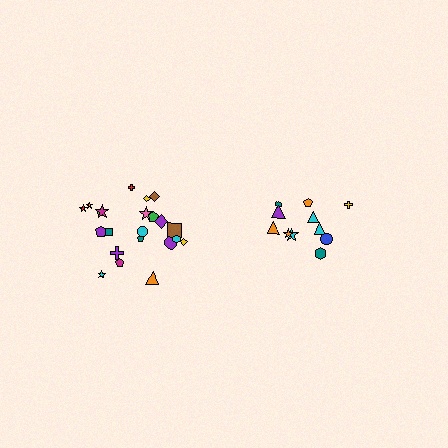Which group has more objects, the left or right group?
The left group.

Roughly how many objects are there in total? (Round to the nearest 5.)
Roughly 35 objects in total.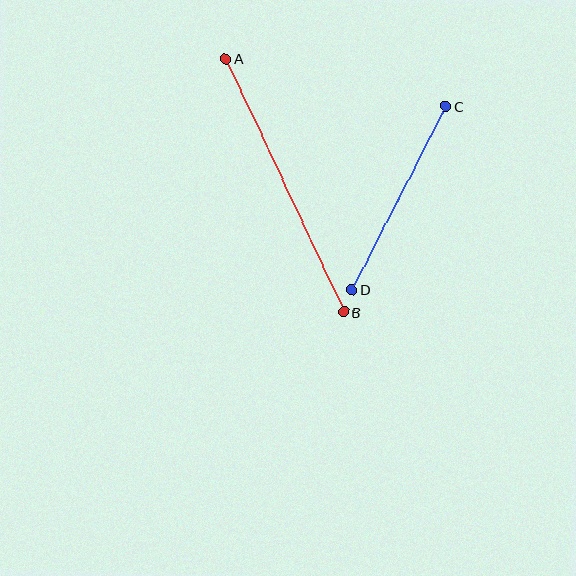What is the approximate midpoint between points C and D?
The midpoint is at approximately (399, 198) pixels.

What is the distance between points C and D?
The distance is approximately 206 pixels.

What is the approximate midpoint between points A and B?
The midpoint is at approximately (285, 185) pixels.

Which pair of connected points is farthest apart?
Points A and B are farthest apart.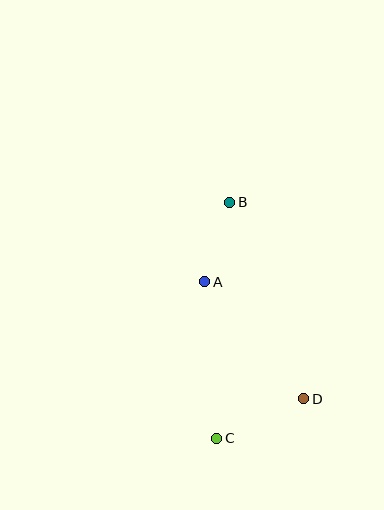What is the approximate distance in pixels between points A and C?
The distance between A and C is approximately 157 pixels.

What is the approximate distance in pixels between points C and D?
The distance between C and D is approximately 95 pixels.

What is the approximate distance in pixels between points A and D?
The distance between A and D is approximately 153 pixels.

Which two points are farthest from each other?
Points B and C are farthest from each other.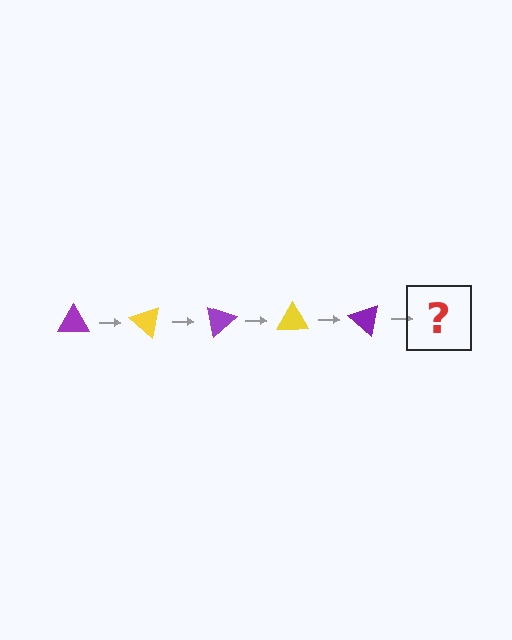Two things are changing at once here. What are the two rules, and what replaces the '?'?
The two rules are that it rotates 40 degrees each step and the color cycles through purple and yellow. The '?' should be a yellow triangle, rotated 200 degrees from the start.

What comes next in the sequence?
The next element should be a yellow triangle, rotated 200 degrees from the start.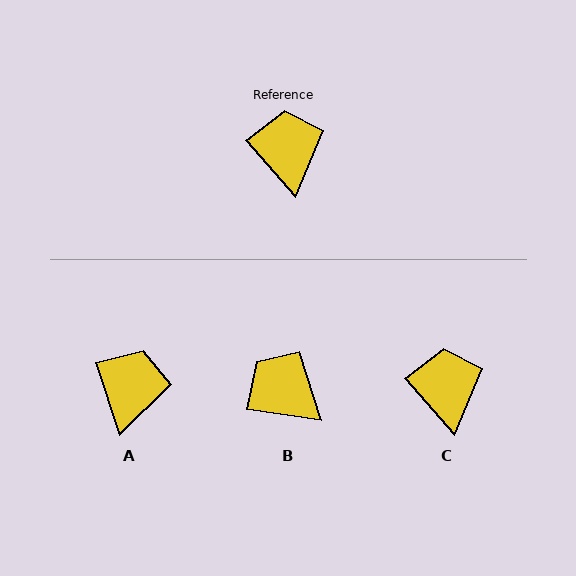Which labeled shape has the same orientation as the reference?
C.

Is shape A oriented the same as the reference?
No, it is off by about 23 degrees.